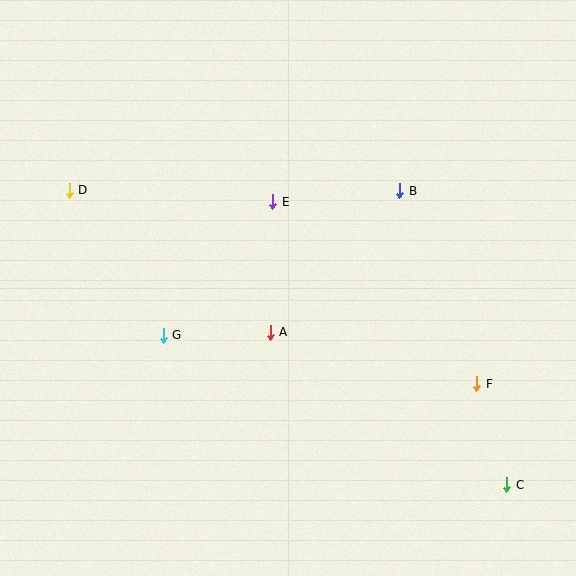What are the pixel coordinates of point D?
Point D is at (69, 190).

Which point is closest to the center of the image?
Point A at (270, 332) is closest to the center.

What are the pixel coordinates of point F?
Point F is at (477, 384).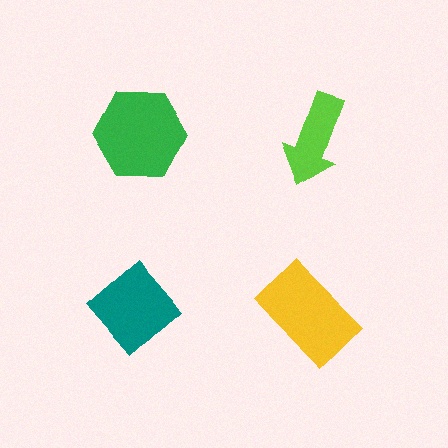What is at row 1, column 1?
A green hexagon.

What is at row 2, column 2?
A yellow rectangle.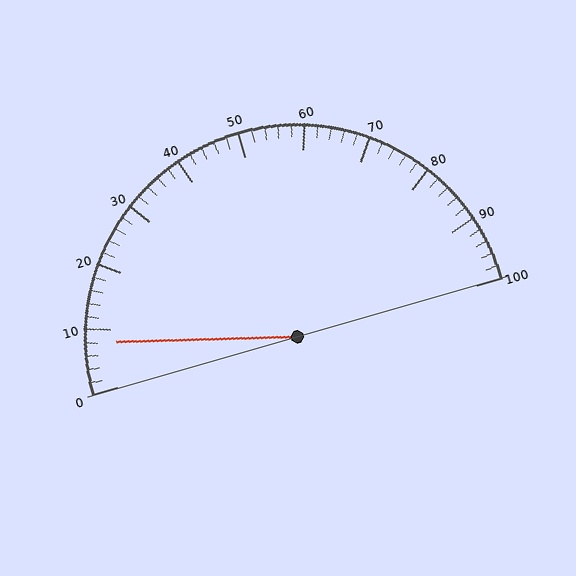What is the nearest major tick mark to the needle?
The nearest major tick mark is 10.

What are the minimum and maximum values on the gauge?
The gauge ranges from 0 to 100.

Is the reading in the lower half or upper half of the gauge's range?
The reading is in the lower half of the range (0 to 100).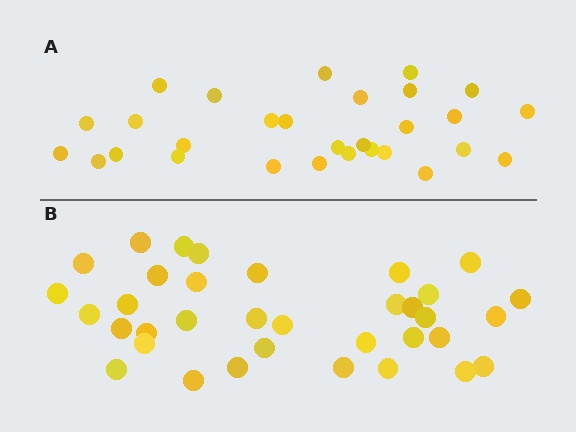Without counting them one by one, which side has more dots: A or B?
Region B (the bottom region) has more dots.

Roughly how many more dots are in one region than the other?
Region B has about 6 more dots than region A.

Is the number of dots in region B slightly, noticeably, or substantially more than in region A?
Region B has only slightly more — the two regions are fairly close. The ratio is roughly 1.2 to 1.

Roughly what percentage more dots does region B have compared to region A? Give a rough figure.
About 20% more.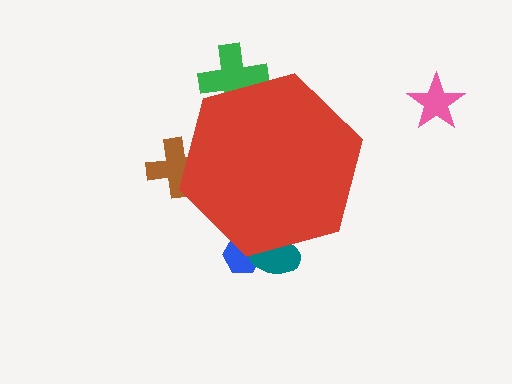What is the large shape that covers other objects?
A red hexagon.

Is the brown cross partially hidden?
Yes, the brown cross is partially hidden behind the red hexagon.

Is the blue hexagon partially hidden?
Yes, the blue hexagon is partially hidden behind the red hexagon.